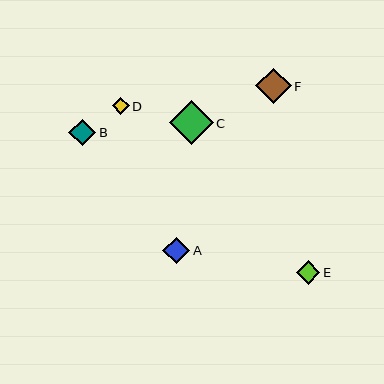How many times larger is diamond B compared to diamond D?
Diamond B is approximately 1.6 times the size of diamond D.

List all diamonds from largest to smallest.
From largest to smallest: C, F, A, B, E, D.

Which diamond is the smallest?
Diamond D is the smallest with a size of approximately 17 pixels.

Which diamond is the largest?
Diamond C is the largest with a size of approximately 44 pixels.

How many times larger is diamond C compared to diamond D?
Diamond C is approximately 2.6 times the size of diamond D.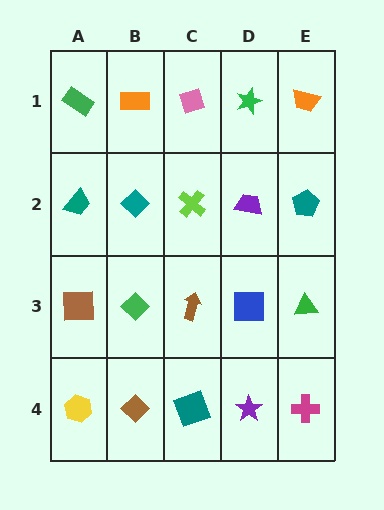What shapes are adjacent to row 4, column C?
A brown arrow (row 3, column C), a brown diamond (row 4, column B), a purple star (row 4, column D).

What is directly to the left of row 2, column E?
A purple trapezoid.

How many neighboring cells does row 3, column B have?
4.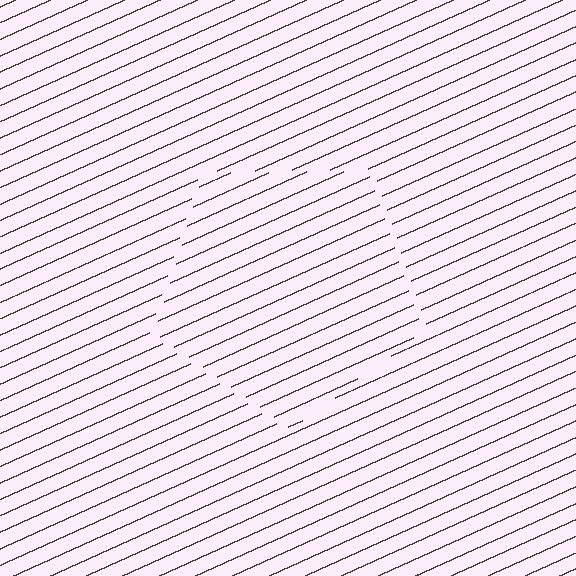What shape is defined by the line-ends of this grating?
An illusory pentagon. The interior of the shape contains the same grating, shifted by half a period — the contour is defined by the phase discontinuity where line-ends from the inner and outer gratings abut.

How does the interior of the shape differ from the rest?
The interior of the shape contains the same grating, shifted by half a period — the contour is defined by the phase discontinuity where line-ends from the inner and outer gratings abut.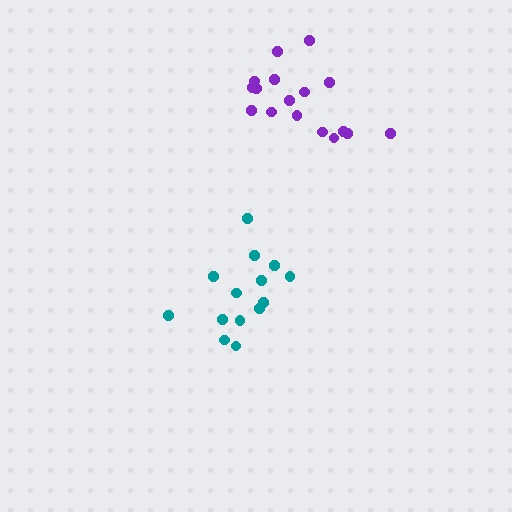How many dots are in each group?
Group 1: 17 dots, Group 2: 14 dots (31 total).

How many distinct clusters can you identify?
There are 2 distinct clusters.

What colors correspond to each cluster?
The clusters are colored: purple, teal.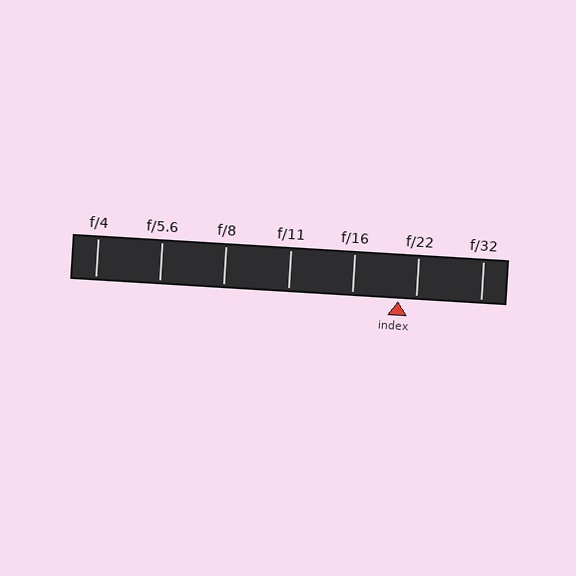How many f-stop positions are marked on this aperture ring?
There are 7 f-stop positions marked.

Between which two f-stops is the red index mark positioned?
The index mark is between f/16 and f/22.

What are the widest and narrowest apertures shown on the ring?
The widest aperture shown is f/4 and the narrowest is f/32.